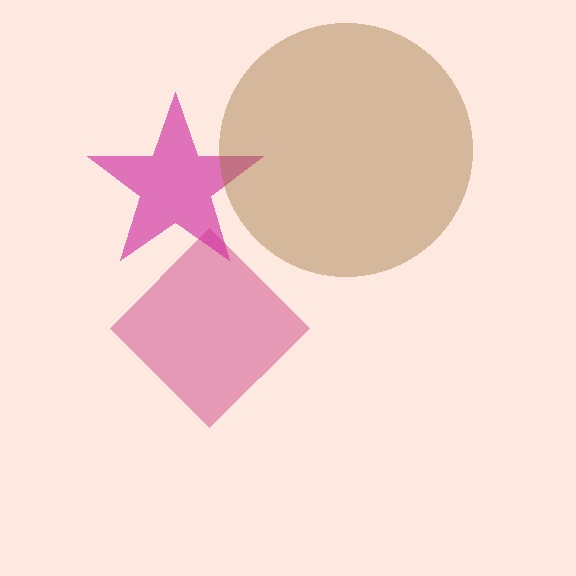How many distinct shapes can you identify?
There are 3 distinct shapes: a pink diamond, a magenta star, a brown circle.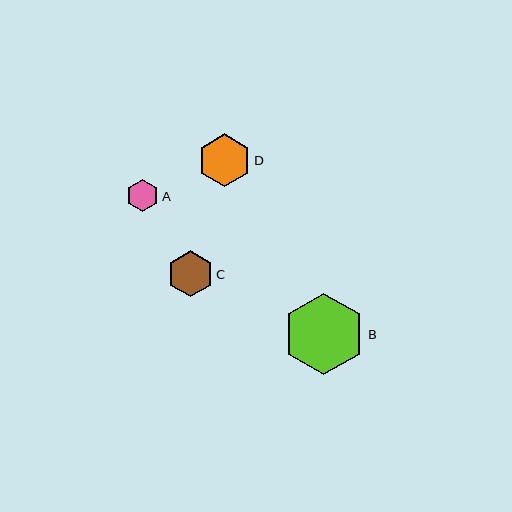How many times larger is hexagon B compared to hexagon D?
Hexagon B is approximately 1.6 times the size of hexagon D.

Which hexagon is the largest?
Hexagon B is the largest with a size of approximately 82 pixels.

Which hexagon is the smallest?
Hexagon A is the smallest with a size of approximately 32 pixels.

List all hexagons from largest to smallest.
From largest to smallest: B, D, C, A.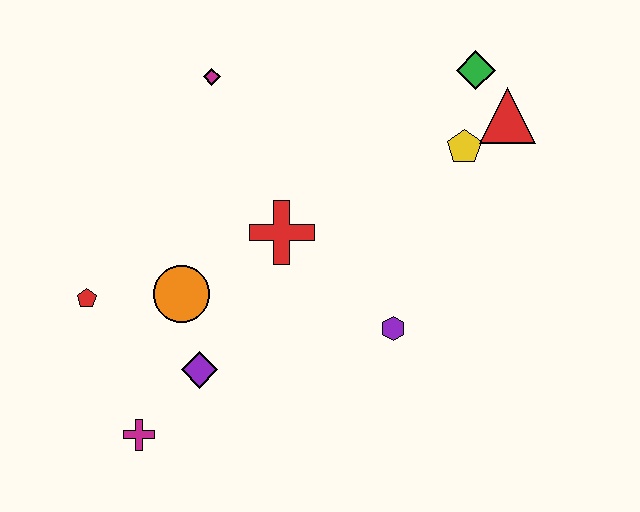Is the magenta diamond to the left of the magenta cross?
No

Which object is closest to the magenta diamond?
The red cross is closest to the magenta diamond.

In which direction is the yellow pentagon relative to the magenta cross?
The yellow pentagon is to the right of the magenta cross.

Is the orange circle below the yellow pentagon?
Yes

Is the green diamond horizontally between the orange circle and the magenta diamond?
No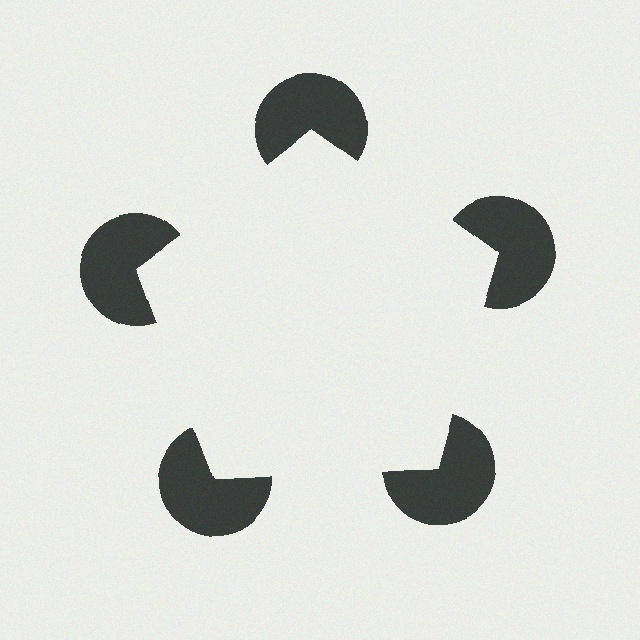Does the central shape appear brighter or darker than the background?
It typically appears slightly brighter than the background, even though no actual brightness change is drawn.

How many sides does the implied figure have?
5 sides.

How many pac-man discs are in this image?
There are 5 — one at each vertex of the illusory pentagon.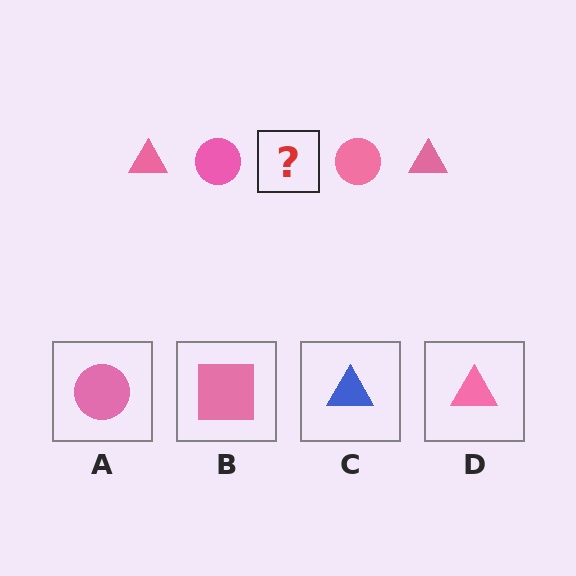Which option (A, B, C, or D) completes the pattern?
D.